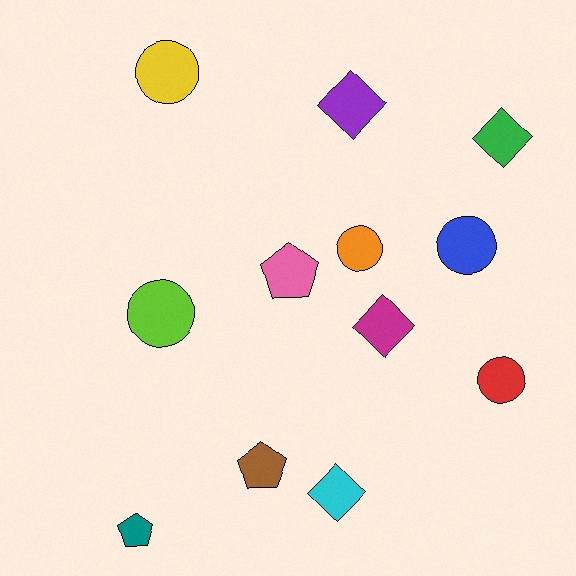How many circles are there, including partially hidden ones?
There are 5 circles.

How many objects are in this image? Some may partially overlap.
There are 12 objects.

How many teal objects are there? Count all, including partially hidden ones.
There is 1 teal object.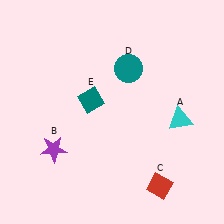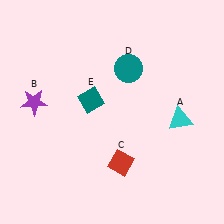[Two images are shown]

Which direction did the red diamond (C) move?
The red diamond (C) moved left.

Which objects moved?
The objects that moved are: the purple star (B), the red diamond (C).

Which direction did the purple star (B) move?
The purple star (B) moved up.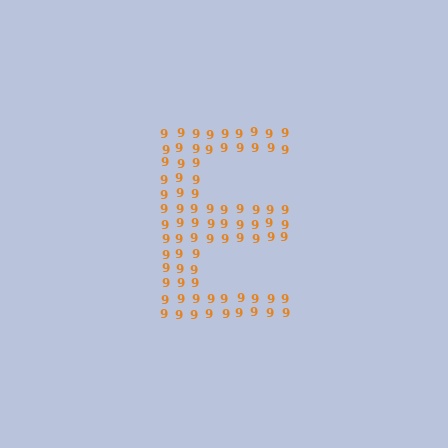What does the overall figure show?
The overall figure shows the letter E.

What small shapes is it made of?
It is made of small digit 9's.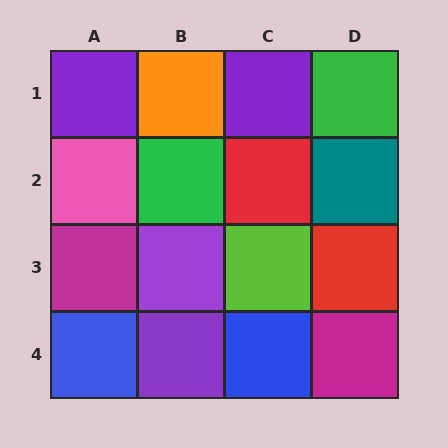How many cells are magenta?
2 cells are magenta.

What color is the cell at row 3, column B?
Purple.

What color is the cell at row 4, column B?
Purple.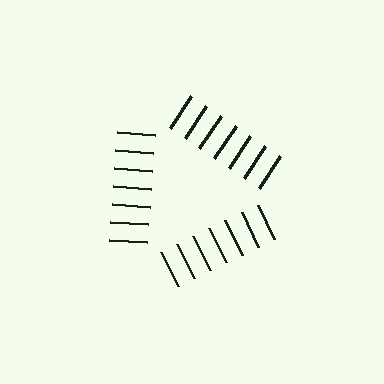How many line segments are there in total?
21 — 7 along each of the 3 edges.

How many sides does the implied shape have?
3 sides — the line-ends trace a triangle.